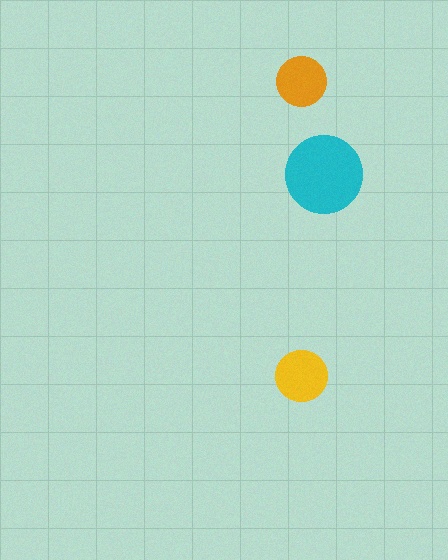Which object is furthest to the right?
The cyan circle is rightmost.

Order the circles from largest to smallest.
the cyan one, the yellow one, the orange one.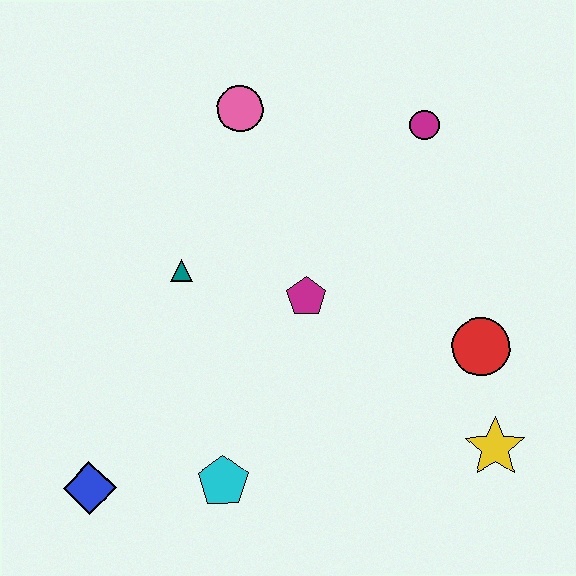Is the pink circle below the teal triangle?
No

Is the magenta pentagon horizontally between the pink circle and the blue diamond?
No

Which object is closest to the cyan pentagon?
The blue diamond is closest to the cyan pentagon.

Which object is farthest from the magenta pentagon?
The blue diamond is farthest from the magenta pentagon.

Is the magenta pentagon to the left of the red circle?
Yes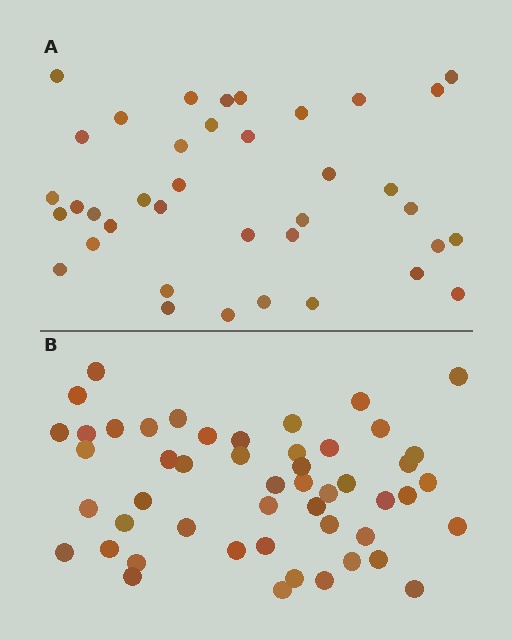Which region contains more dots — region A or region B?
Region B (the bottom region) has more dots.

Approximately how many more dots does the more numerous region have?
Region B has roughly 12 or so more dots than region A.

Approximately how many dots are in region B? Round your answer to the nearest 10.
About 50 dots.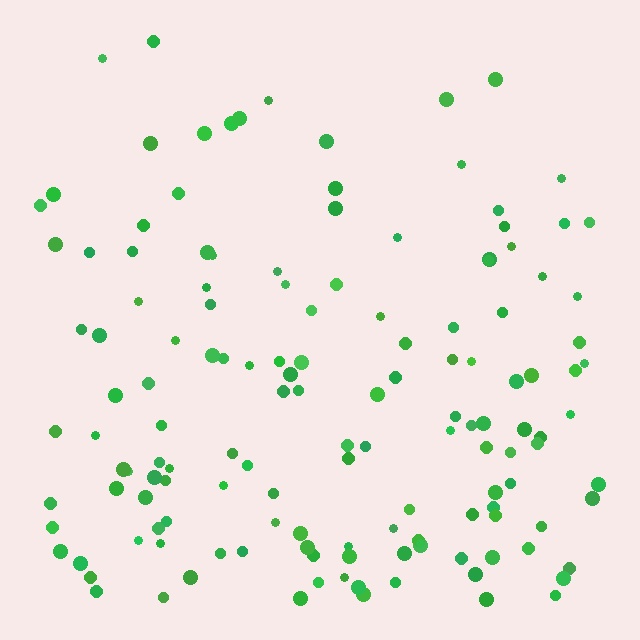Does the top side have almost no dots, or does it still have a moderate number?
Still a moderate number, just noticeably fewer than the bottom.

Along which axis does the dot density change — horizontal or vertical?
Vertical.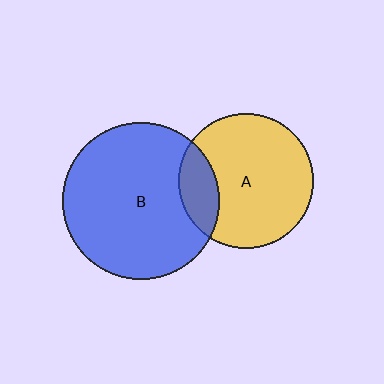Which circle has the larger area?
Circle B (blue).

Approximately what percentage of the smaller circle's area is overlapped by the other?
Approximately 20%.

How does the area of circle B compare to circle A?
Approximately 1.4 times.